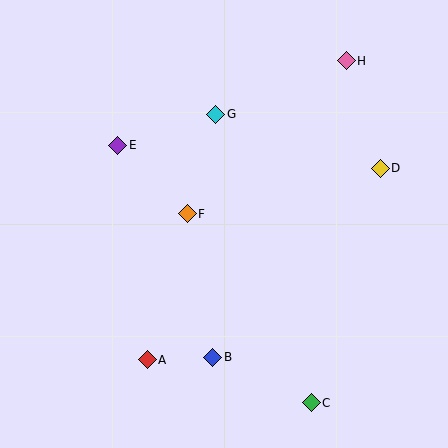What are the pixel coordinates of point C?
Point C is at (311, 403).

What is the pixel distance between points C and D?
The distance between C and D is 244 pixels.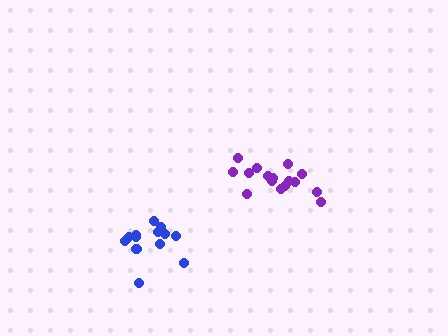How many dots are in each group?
Group 1: 13 dots, Group 2: 16 dots (29 total).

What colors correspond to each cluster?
The clusters are colored: blue, purple.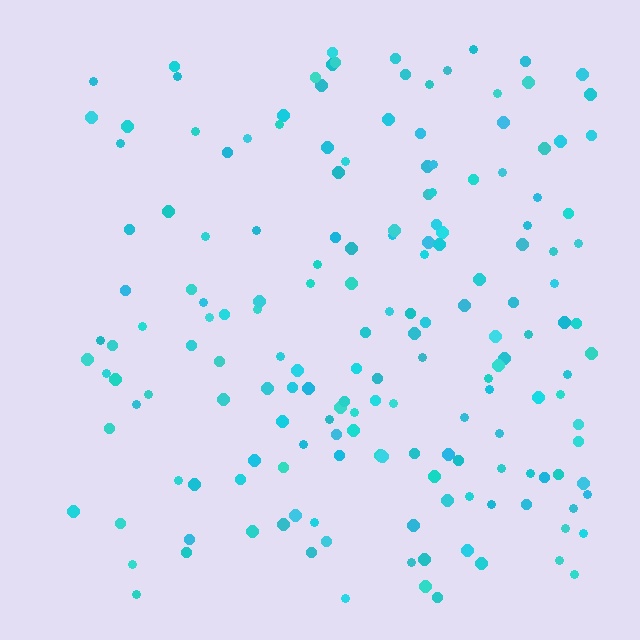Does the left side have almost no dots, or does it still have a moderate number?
Still a moderate number, just noticeably fewer than the right.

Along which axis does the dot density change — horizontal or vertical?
Horizontal.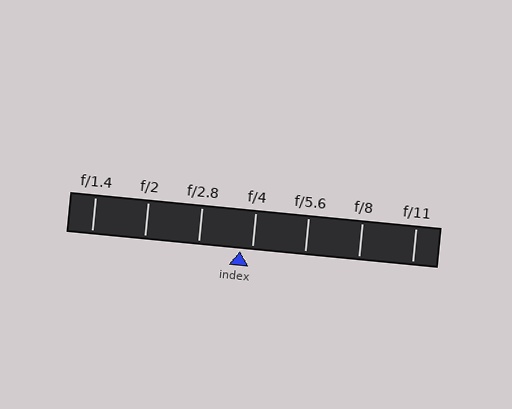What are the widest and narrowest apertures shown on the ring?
The widest aperture shown is f/1.4 and the narrowest is f/11.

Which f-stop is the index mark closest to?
The index mark is closest to f/4.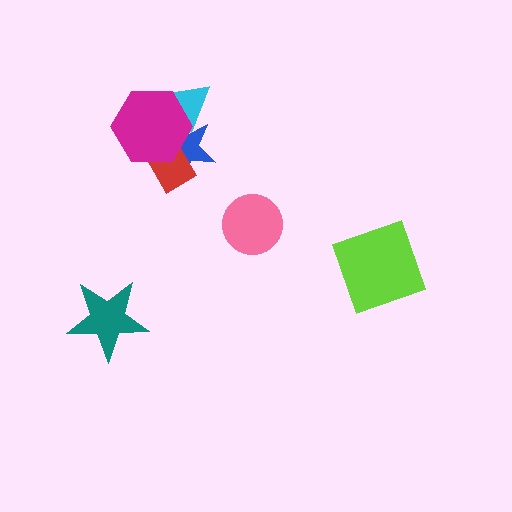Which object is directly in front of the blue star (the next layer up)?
The cyan triangle is directly in front of the blue star.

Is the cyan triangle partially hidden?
Yes, it is partially covered by another shape.